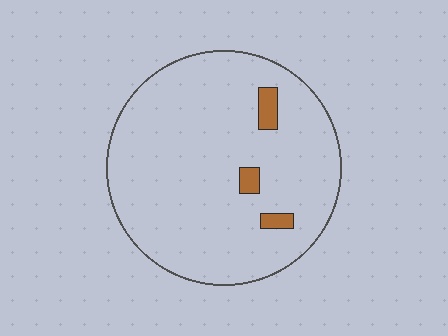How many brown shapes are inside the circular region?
3.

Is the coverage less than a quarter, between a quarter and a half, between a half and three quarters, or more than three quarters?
Less than a quarter.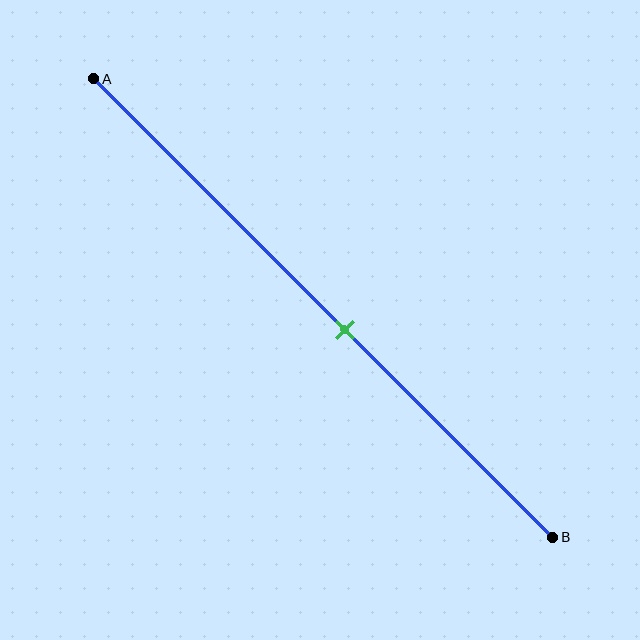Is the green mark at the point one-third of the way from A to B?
No, the mark is at about 55% from A, not at the 33% one-third point.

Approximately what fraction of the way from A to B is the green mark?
The green mark is approximately 55% of the way from A to B.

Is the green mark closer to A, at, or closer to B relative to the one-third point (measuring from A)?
The green mark is closer to point B than the one-third point of segment AB.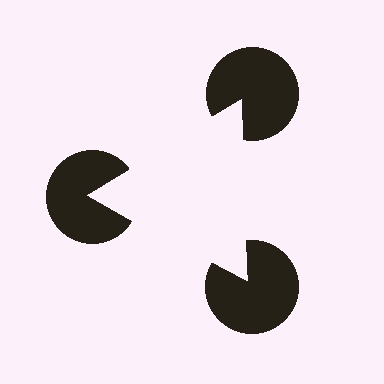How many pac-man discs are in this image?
There are 3 — one at each vertex of the illusory triangle.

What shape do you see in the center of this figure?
An illusory triangle — its edges are inferred from the aligned wedge cuts in the pac-man discs, not physically drawn.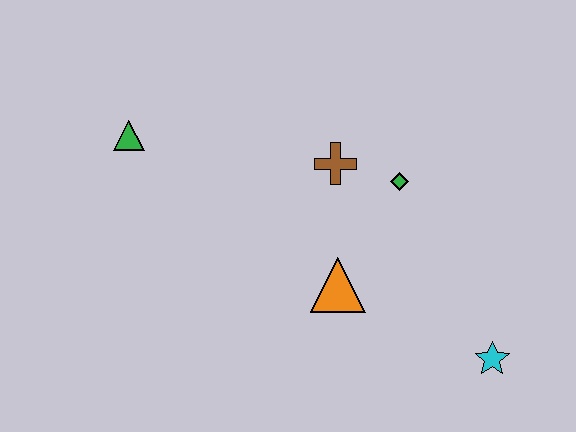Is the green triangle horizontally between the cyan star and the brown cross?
No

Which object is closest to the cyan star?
The orange triangle is closest to the cyan star.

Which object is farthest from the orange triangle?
The green triangle is farthest from the orange triangle.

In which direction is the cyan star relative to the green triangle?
The cyan star is to the right of the green triangle.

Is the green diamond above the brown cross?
No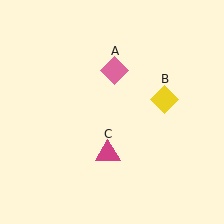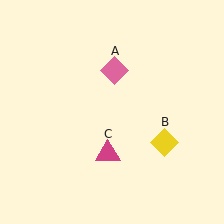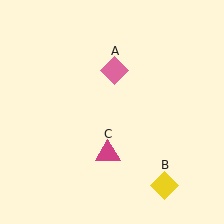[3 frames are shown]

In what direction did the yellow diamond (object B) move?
The yellow diamond (object B) moved down.